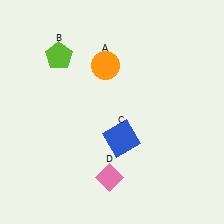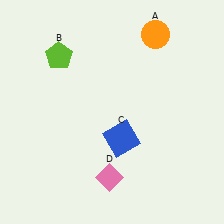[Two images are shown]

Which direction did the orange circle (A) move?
The orange circle (A) moved right.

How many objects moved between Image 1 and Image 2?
1 object moved between the two images.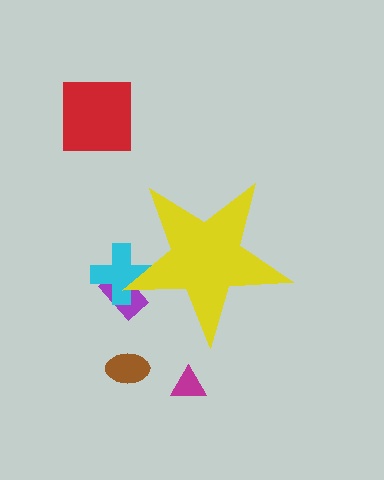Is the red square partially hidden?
No, the red square is fully visible.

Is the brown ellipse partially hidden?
No, the brown ellipse is fully visible.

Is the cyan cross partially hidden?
Yes, the cyan cross is partially hidden behind the yellow star.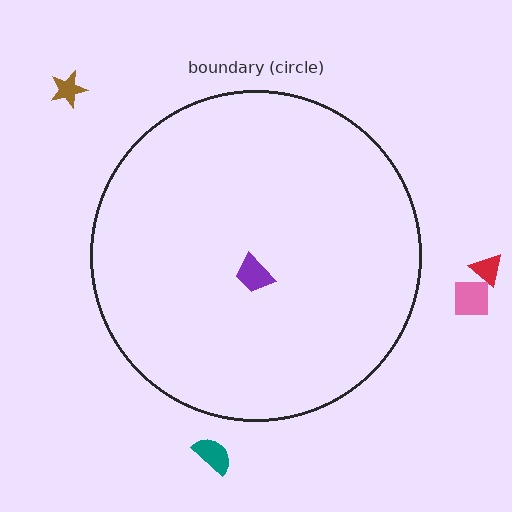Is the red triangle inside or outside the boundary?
Outside.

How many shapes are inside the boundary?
1 inside, 4 outside.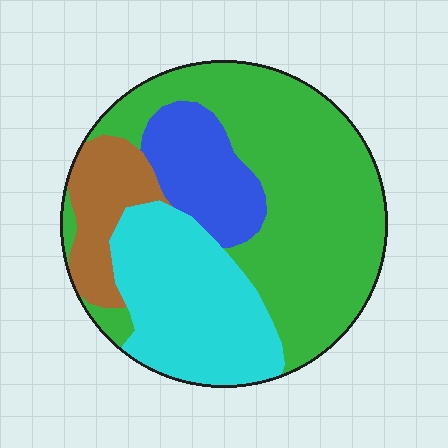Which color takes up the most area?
Green, at roughly 50%.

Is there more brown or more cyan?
Cyan.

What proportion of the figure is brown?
Brown takes up about one eighth (1/8) of the figure.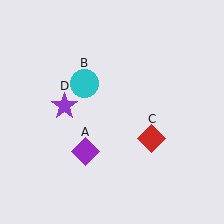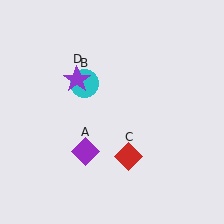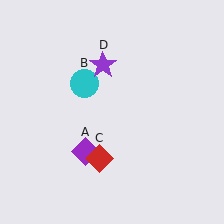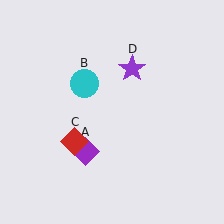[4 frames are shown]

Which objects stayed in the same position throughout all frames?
Purple diamond (object A) and cyan circle (object B) remained stationary.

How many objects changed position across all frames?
2 objects changed position: red diamond (object C), purple star (object D).